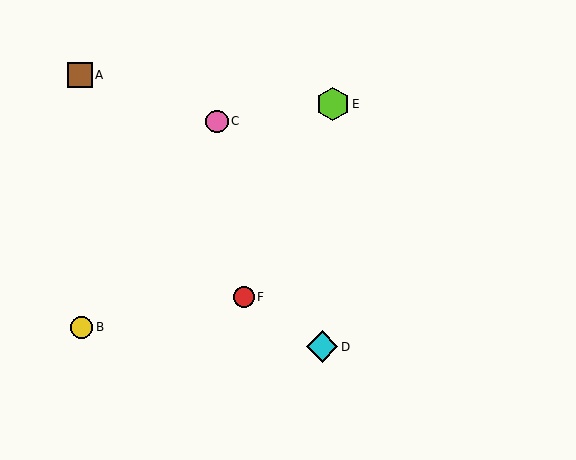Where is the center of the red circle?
The center of the red circle is at (244, 297).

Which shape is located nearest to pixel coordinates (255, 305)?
The red circle (labeled F) at (244, 297) is nearest to that location.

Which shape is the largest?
The lime hexagon (labeled E) is the largest.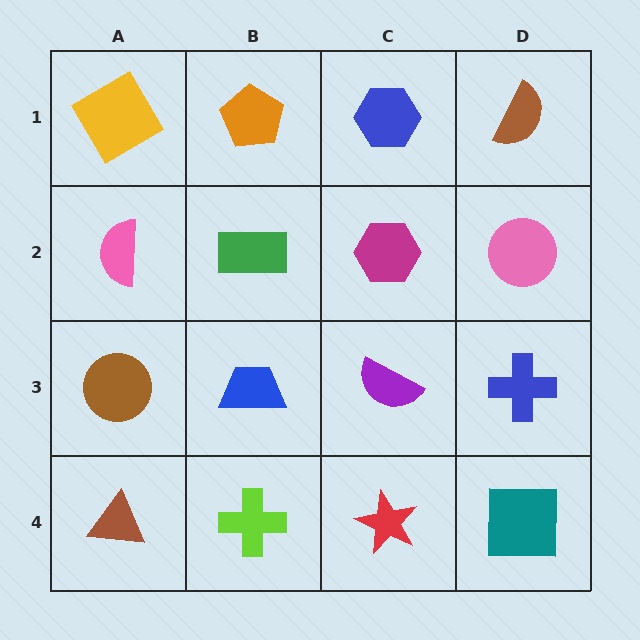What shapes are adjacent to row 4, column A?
A brown circle (row 3, column A), a lime cross (row 4, column B).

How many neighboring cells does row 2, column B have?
4.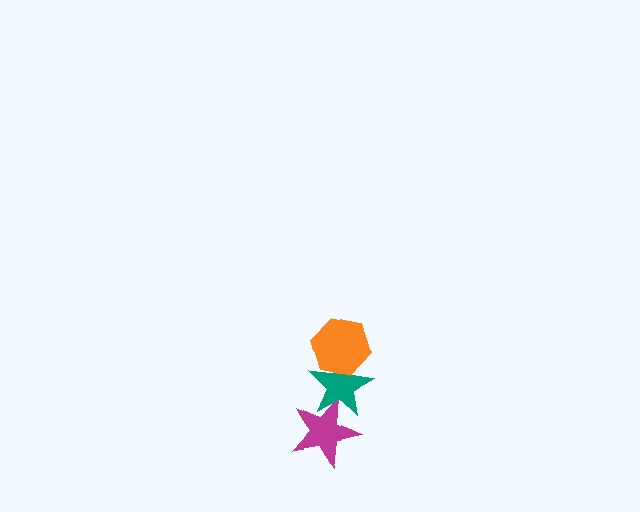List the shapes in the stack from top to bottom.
From top to bottom: the orange hexagon, the teal star, the magenta star.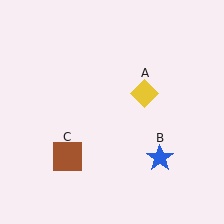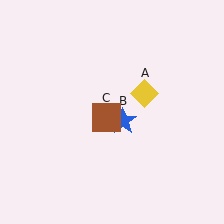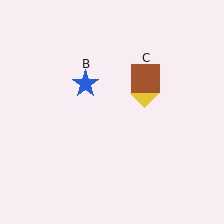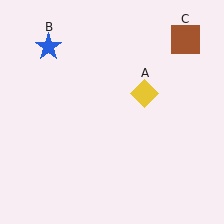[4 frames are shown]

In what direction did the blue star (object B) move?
The blue star (object B) moved up and to the left.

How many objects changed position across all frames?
2 objects changed position: blue star (object B), brown square (object C).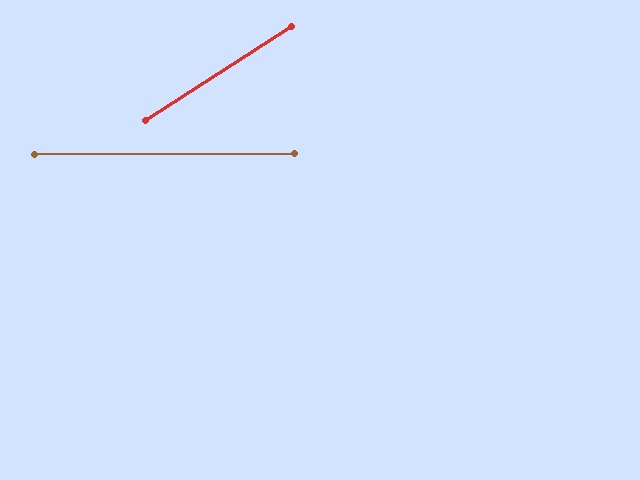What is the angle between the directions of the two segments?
Approximately 32 degrees.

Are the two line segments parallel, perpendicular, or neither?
Neither parallel nor perpendicular — they differ by about 32°.